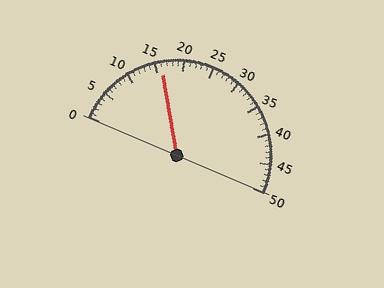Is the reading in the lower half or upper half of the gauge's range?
The reading is in the lower half of the range (0 to 50).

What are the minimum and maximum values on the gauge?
The gauge ranges from 0 to 50.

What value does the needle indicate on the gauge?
The needle indicates approximately 16.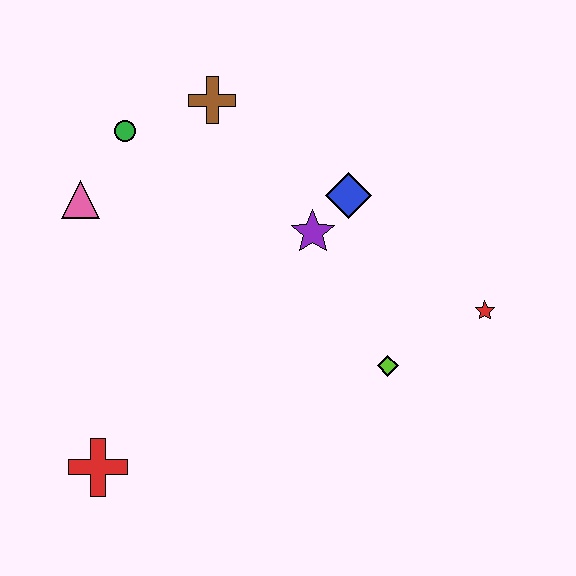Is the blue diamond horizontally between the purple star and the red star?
Yes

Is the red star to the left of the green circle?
No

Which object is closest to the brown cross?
The green circle is closest to the brown cross.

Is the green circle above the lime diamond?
Yes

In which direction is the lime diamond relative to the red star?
The lime diamond is to the left of the red star.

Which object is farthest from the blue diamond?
The red cross is farthest from the blue diamond.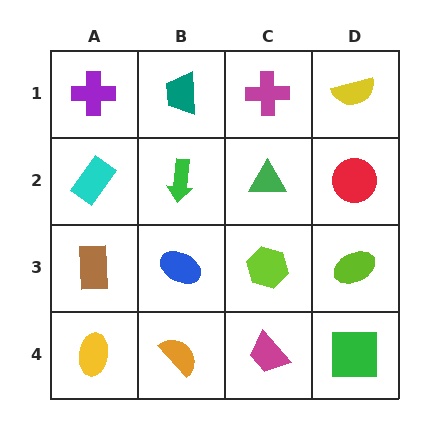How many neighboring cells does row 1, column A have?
2.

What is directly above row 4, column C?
A lime hexagon.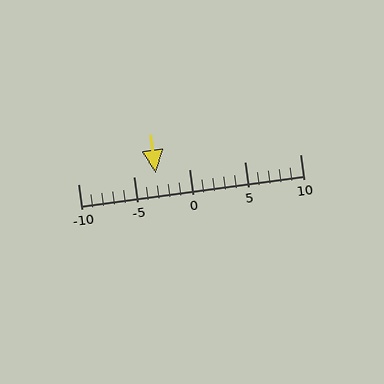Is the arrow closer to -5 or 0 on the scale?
The arrow is closer to -5.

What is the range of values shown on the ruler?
The ruler shows values from -10 to 10.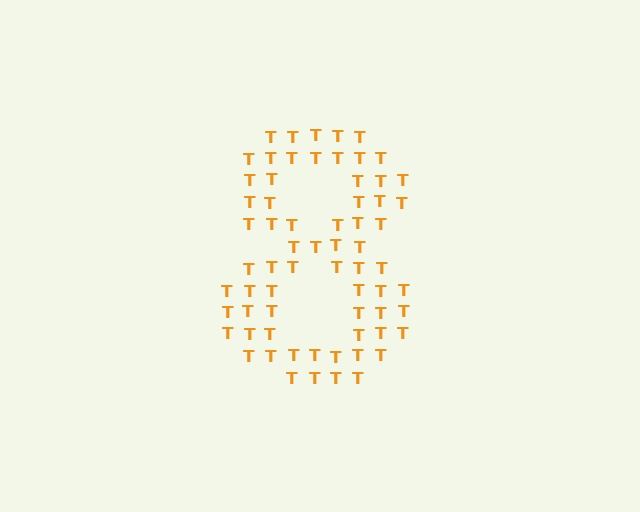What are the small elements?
The small elements are letter T's.